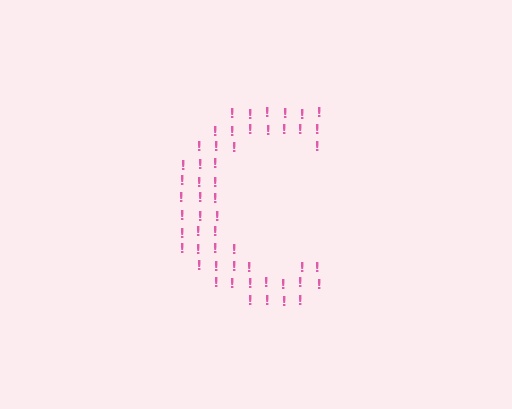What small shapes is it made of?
It is made of small exclamation marks.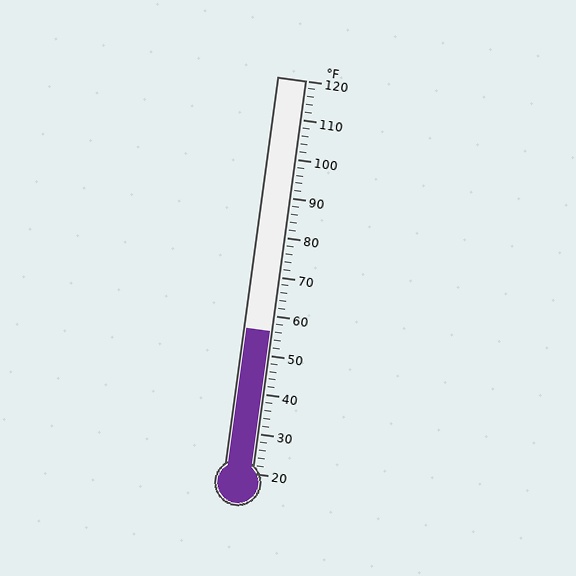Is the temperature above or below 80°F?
The temperature is below 80°F.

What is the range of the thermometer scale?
The thermometer scale ranges from 20°F to 120°F.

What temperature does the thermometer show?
The thermometer shows approximately 56°F.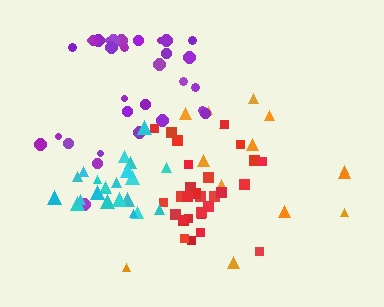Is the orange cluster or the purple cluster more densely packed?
Purple.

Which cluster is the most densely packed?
Red.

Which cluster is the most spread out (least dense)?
Orange.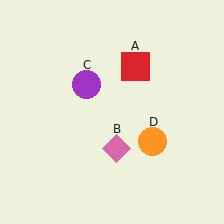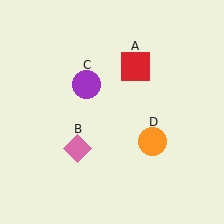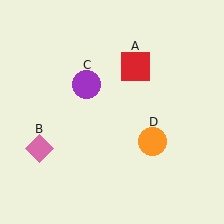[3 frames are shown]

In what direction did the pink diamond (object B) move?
The pink diamond (object B) moved left.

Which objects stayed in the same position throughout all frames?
Red square (object A) and purple circle (object C) and orange circle (object D) remained stationary.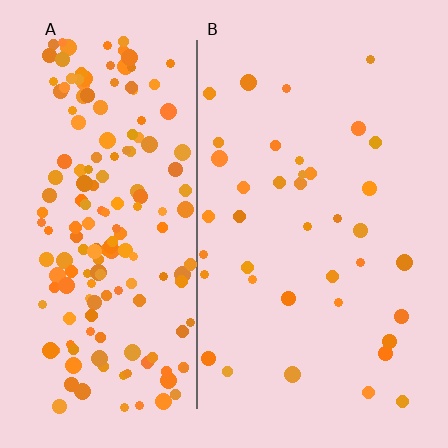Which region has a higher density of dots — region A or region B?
A (the left).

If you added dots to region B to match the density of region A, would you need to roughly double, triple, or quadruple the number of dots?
Approximately quadruple.